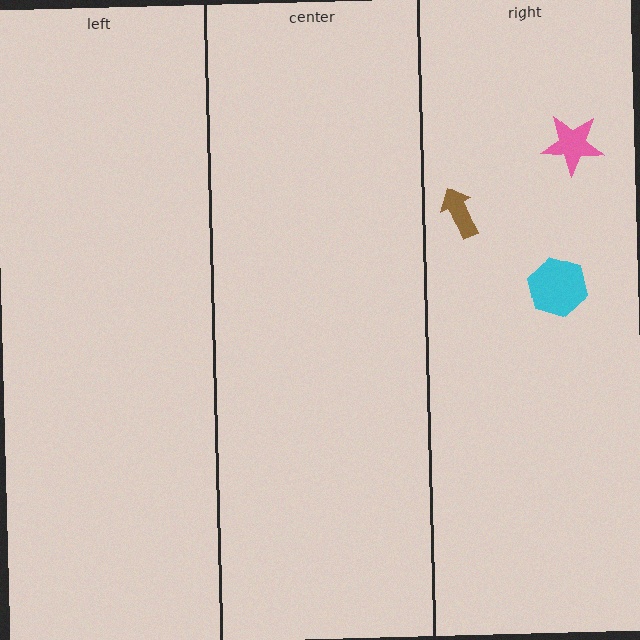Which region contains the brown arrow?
The right region.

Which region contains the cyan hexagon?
The right region.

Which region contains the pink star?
The right region.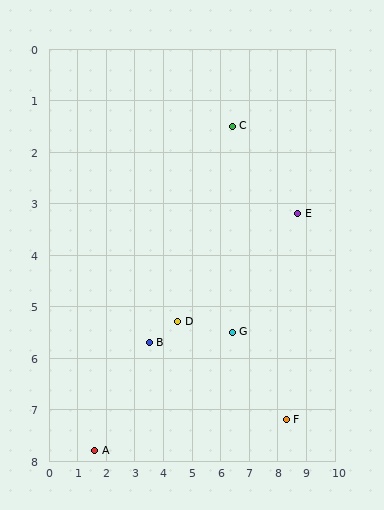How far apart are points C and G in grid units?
Points C and G are about 4.0 grid units apart.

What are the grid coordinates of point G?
Point G is at approximately (6.4, 5.5).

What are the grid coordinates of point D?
Point D is at approximately (4.5, 5.3).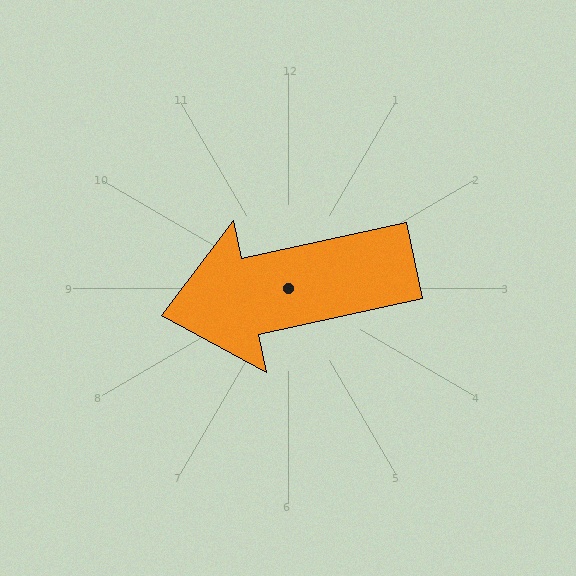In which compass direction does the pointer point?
West.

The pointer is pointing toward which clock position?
Roughly 9 o'clock.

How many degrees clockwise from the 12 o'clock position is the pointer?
Approximately 258 degrees.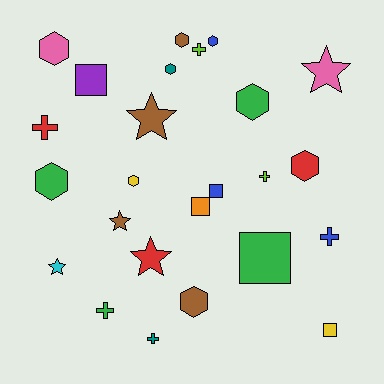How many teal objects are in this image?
There are 2 teal objects.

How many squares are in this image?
There are 5 squares.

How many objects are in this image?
There are 25 objects.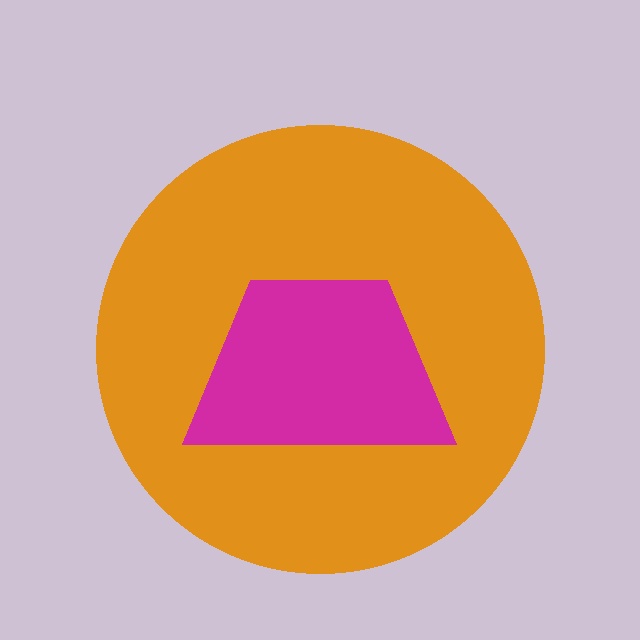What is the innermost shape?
The magenta trapezoid.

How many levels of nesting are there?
2.